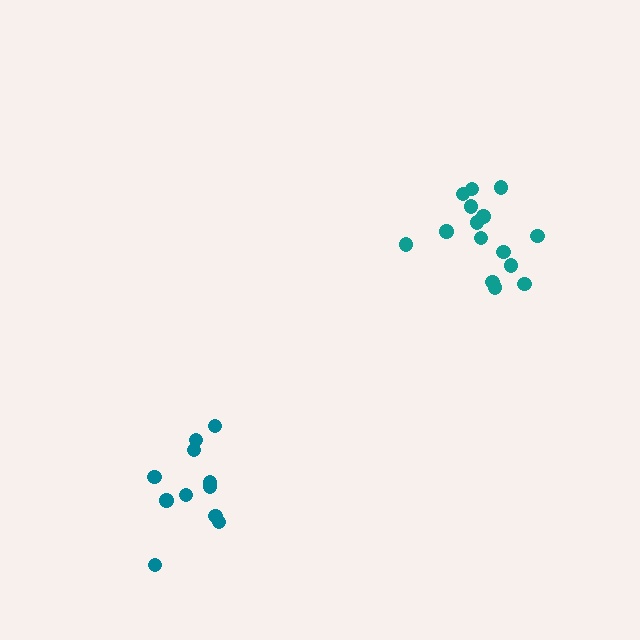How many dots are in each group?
Group 1: 15 dots, Group 2: 11 dots (26 total).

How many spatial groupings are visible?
There are 2 spatial groupings.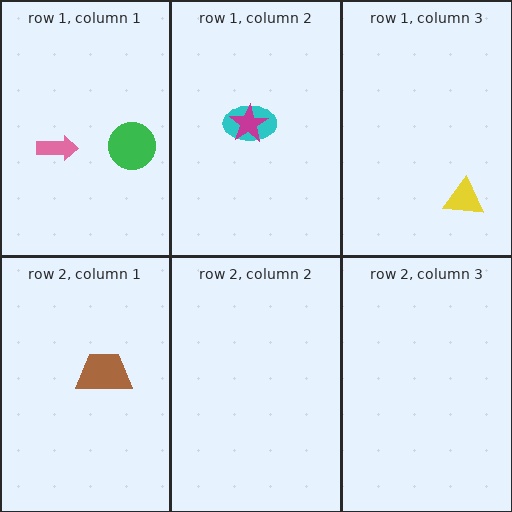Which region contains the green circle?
The row 1, column 1 region.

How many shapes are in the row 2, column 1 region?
1.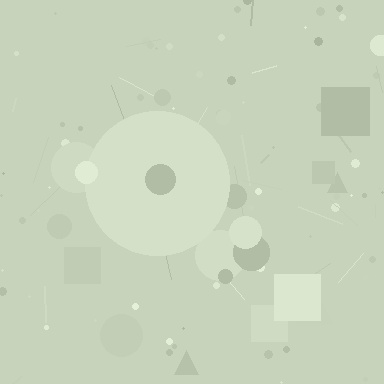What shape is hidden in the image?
A circle is hidden in the image.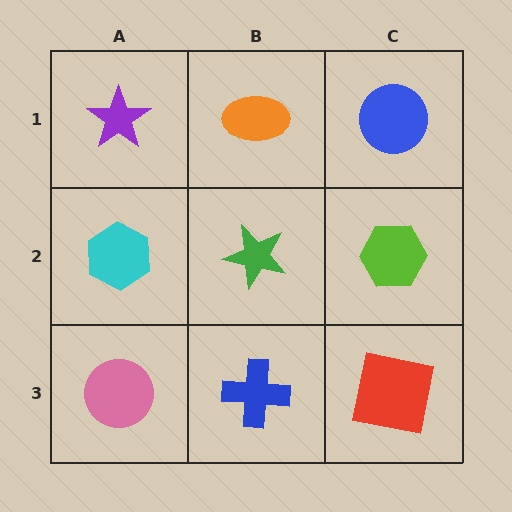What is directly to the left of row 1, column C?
An orange ellipse.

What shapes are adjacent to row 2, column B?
An orange ellipse (row 1, column B), a blue cross (row 3, column B), a cyan hexagon (row 2, column A), a lime hexagon (row 2, column C).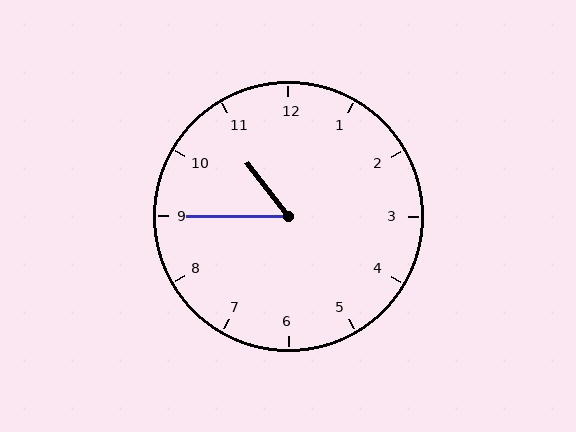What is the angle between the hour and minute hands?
Approximately 52 degrees.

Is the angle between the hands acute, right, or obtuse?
It is acute.